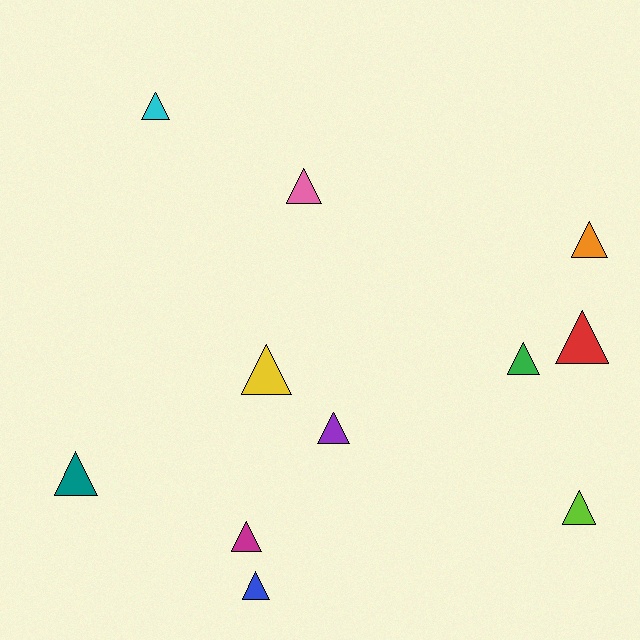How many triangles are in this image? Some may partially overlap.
There are 11 triangles.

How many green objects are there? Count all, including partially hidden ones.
There is 1 green object.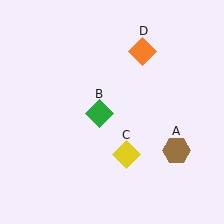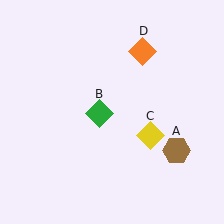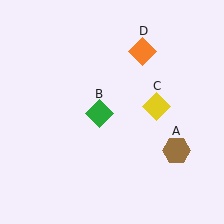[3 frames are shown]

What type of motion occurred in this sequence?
The yellow diamond (object C) rotated counterclockwise around the center of the scene.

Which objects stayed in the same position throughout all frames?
Brown hexagon (object A) and green diamond (object B) and orange diamond (object D) remained stationary.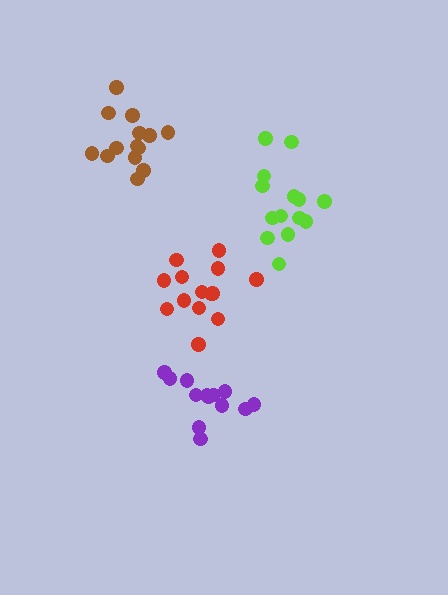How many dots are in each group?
Group 1: 14 dots, Group 2: 13 dots, Group 3: 14 dots, Group 4: 14 dots (55 total).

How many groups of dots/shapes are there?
There are 4 groups.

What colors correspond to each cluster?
The clusters are colored: brown, purple, lime, red.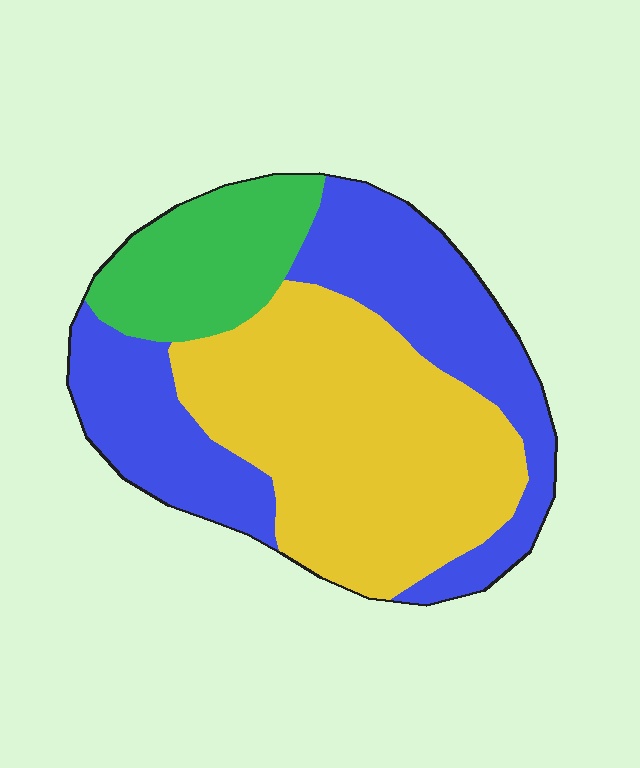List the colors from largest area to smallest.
From largest to smallest: yellow, blue, green.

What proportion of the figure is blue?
Blue covers roughly 40% of the figure.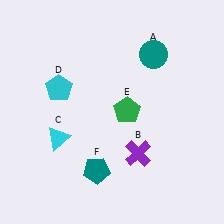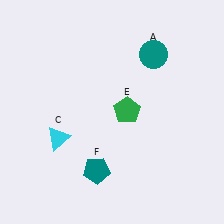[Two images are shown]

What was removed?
The purple cross (B), the cyan pentagon (D) were removed in Image 2.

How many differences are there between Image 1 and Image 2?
There are 2 differences between the two images.